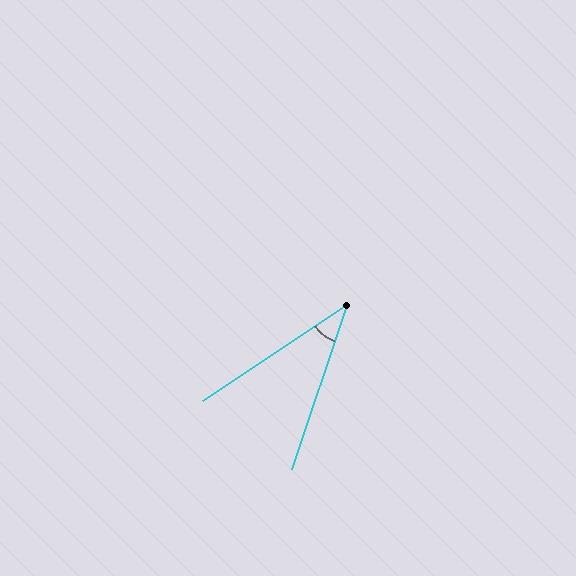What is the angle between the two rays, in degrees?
Approximately 38 degrees.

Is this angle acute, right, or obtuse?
It is acute.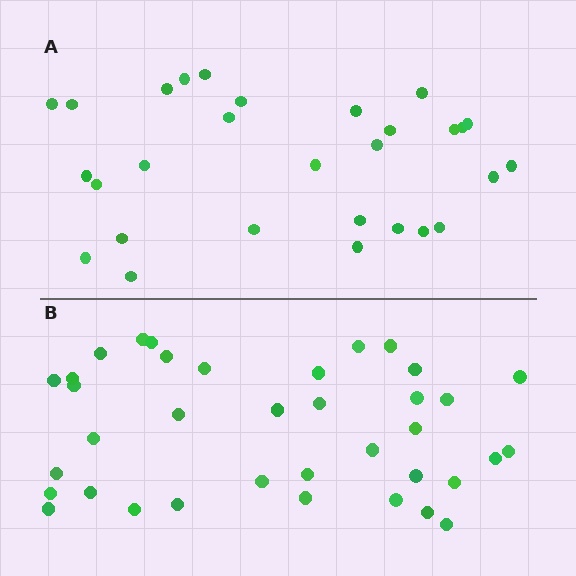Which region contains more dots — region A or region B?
Region B (the bottom region) has more dots.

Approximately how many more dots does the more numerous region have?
Region B has roughly 8 or so more dots than region A.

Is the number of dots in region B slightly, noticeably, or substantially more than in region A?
Region B has noticeably more, but not dramatically so. The ratio is roughly 1.3 to 1.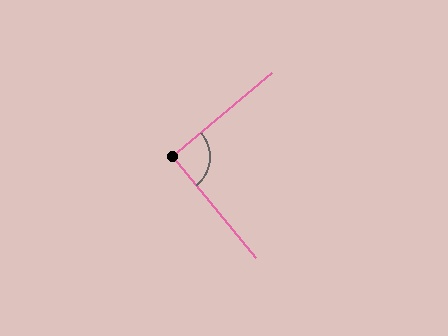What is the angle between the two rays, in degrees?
Approximately 91 degrees.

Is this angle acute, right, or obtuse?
It is approximately a right angle.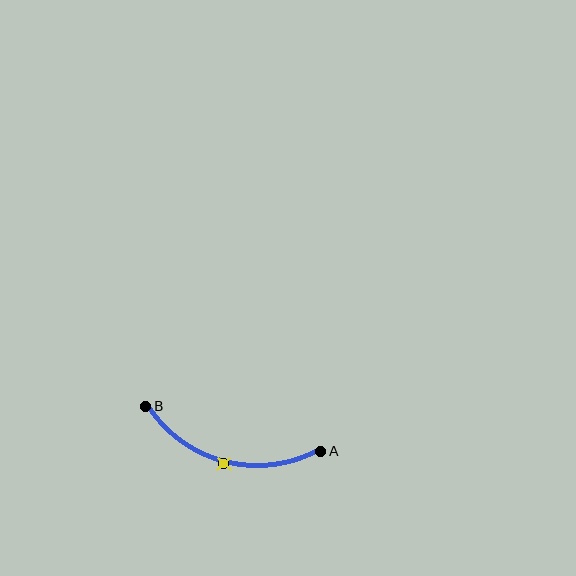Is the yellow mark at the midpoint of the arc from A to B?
Yes. The yellow mark lies on the arc at equal arc-length from both A and B — it is the arc midpoint.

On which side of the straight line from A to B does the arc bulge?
The arc bulges below the straight line connecting A and B.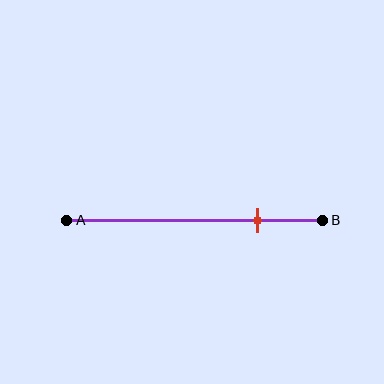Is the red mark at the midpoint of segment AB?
No, the mark is at about 75% from A, not at the 50% midpoint.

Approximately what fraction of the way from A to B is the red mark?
The red mark is approximately 75% of the way from A to B.